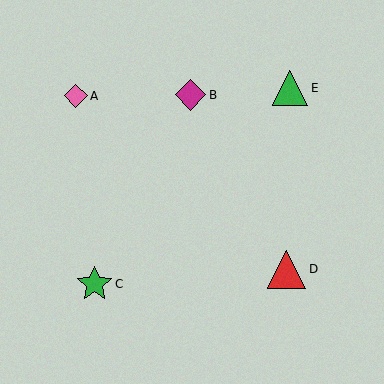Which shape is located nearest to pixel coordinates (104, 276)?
The green star (labeled C) at (94, 284) is nearest to that location.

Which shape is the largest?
The red triangle (labeled D) is the largest.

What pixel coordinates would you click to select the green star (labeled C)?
Click at (94, 284) to select the green star C.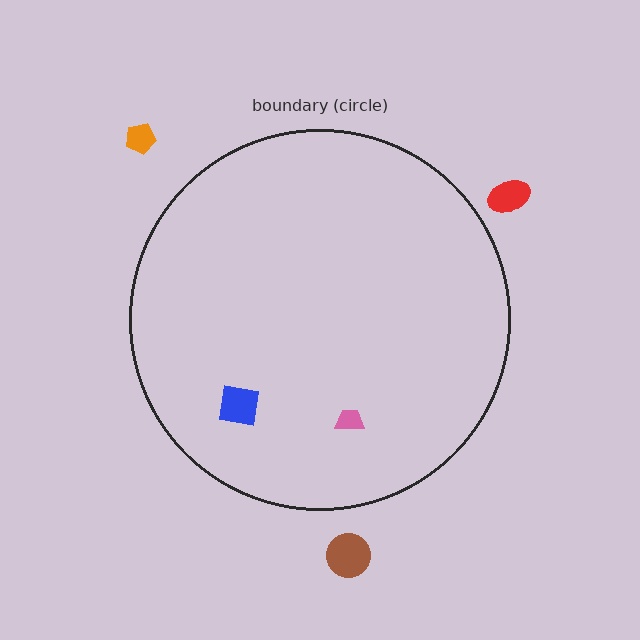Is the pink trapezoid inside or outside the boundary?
Inside.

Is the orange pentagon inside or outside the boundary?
Outside.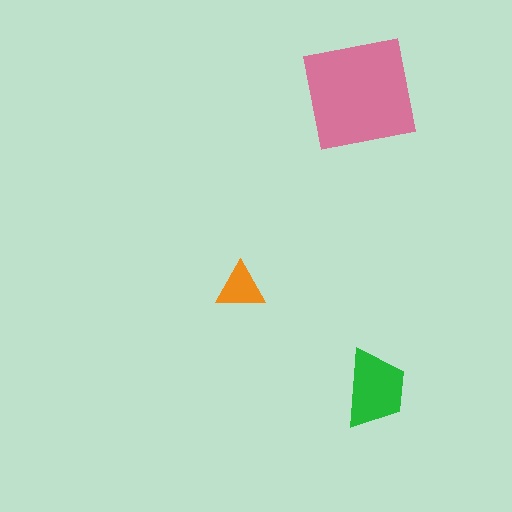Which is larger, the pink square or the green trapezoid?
The pink square.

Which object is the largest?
The pink square.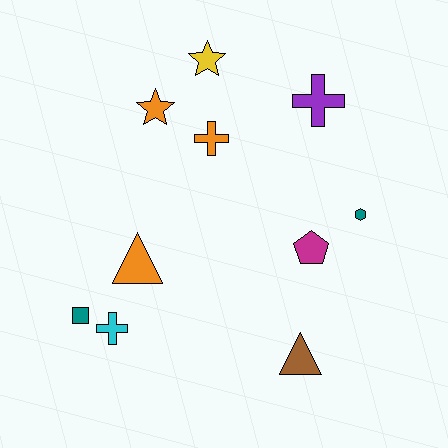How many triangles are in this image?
There are 2 triangles.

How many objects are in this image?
There are 10 objects.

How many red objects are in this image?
There are no red objects.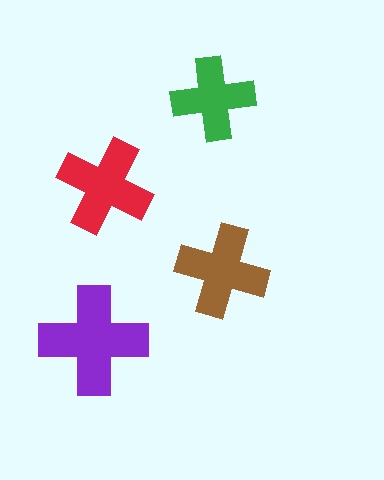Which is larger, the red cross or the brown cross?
The red one.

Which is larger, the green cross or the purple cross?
The purple one.